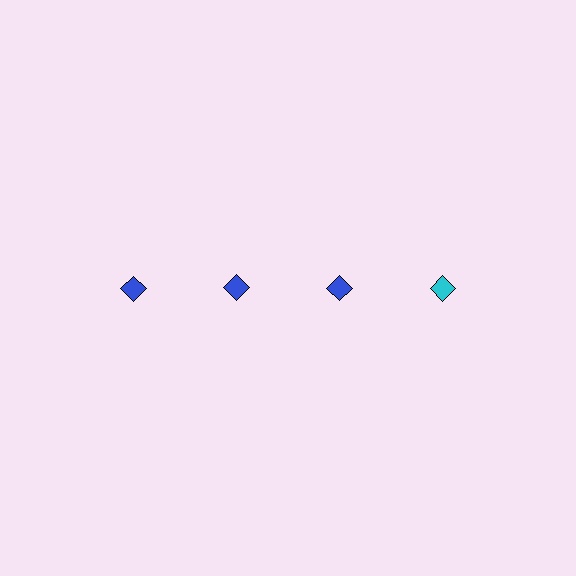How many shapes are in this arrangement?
There are 4 shapes arranged in a grid pattern.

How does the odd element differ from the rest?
It has a different color: cyan instead of blue.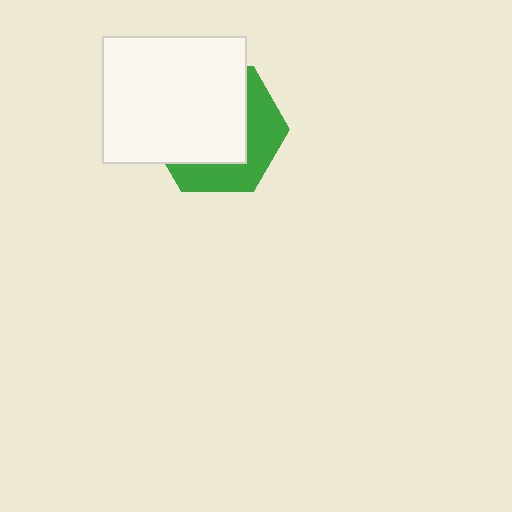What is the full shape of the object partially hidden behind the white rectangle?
The partially hidden object is a green hexagon.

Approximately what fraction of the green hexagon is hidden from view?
Roughly 62% of the green hexagon is hidden behind the white rectangle.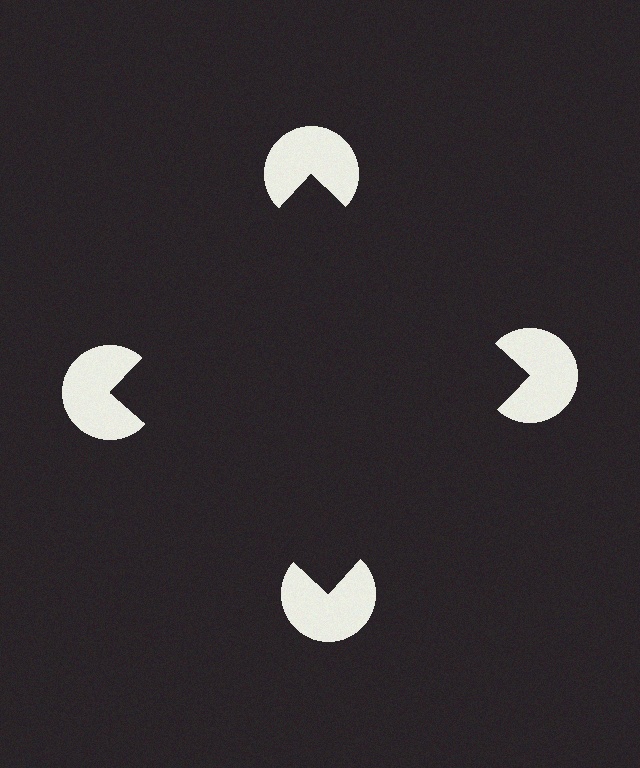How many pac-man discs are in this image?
There are 4 — one at each vertex of the illusory square.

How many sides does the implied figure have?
4 sides.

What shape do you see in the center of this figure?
An illusory square — its edges are inferred from the aligned wedge cuts in the pac-man discs, not physically drawn.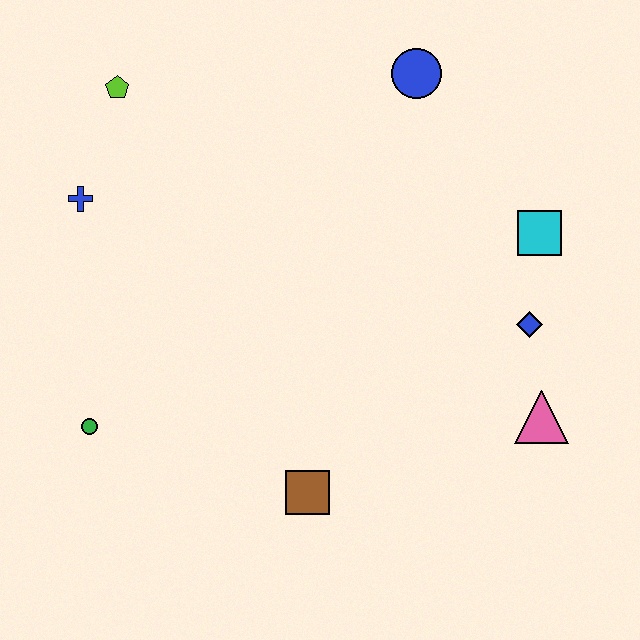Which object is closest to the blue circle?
The cyan square is closest to the blue circle.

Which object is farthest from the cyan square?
The green circle is farthest from the cyan square.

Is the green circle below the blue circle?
Yes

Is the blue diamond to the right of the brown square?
Yes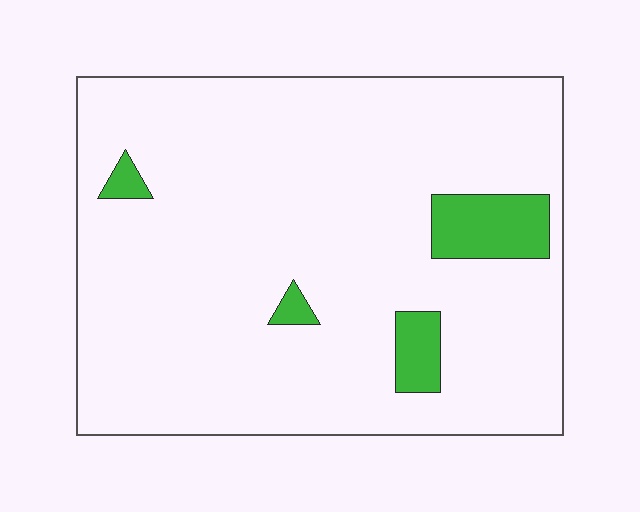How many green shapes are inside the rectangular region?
4.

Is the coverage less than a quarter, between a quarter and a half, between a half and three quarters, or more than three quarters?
Less than a quarter.